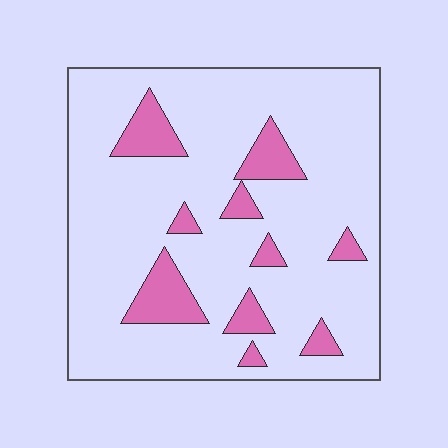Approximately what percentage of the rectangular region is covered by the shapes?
Approximately 15%.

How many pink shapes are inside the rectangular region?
10.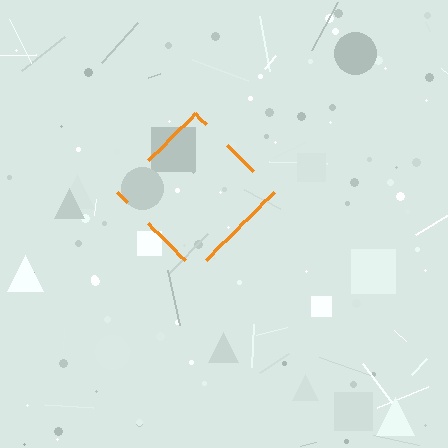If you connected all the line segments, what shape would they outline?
They would outline a diamond.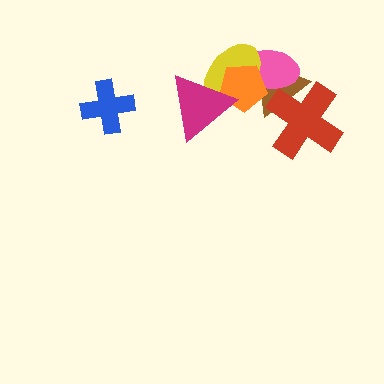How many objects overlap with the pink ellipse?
4 objects overlap with the pink ellipse.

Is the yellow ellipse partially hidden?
Yes, it is partially covered by another shape.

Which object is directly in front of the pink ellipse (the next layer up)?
The yellow ellipse is directly in front of the pink ellipse.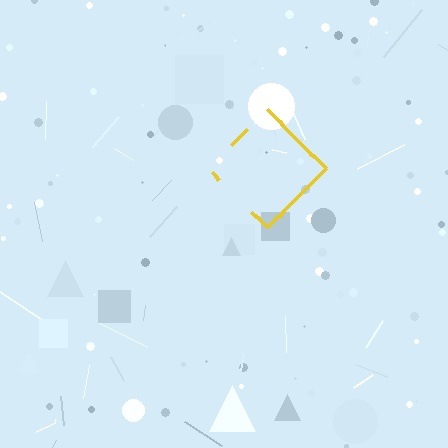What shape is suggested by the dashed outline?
The dashed outline suggests a diamond.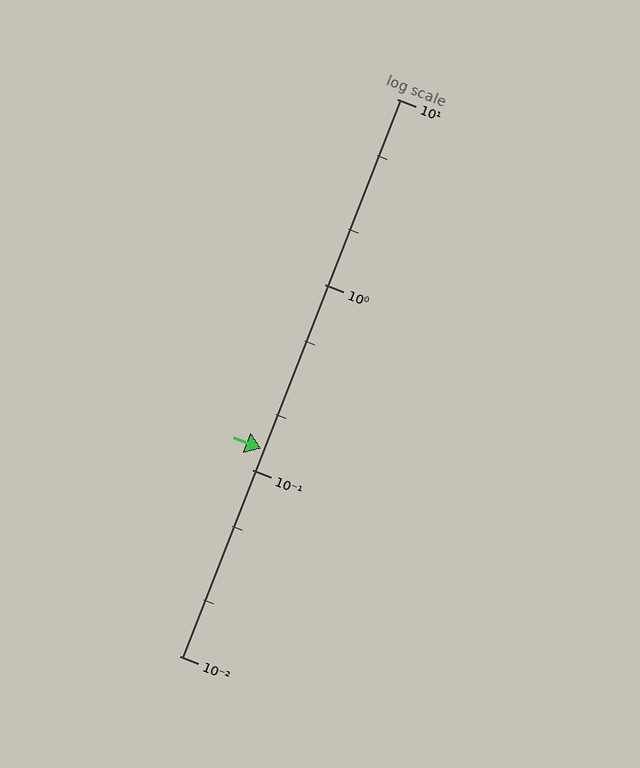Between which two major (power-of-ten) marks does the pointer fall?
The pointer is between 0.1 and 1.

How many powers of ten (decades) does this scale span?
The scale spans 3 decades, from 0.01 to 10.